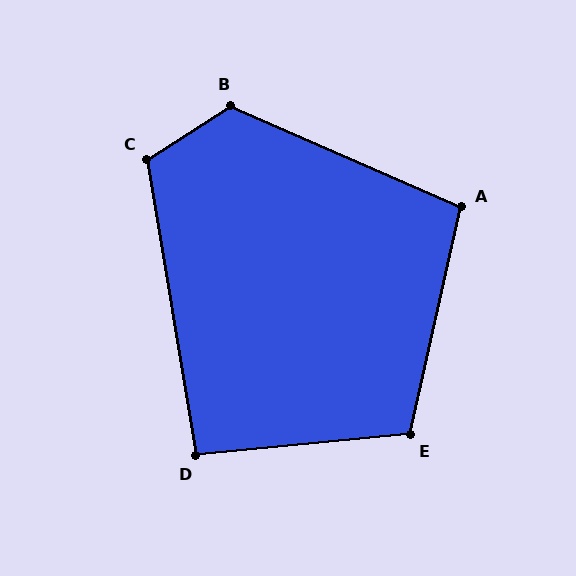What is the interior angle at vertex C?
Approximately 113 degrees (obtuse).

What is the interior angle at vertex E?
Approximately 108 degrees (obtuse).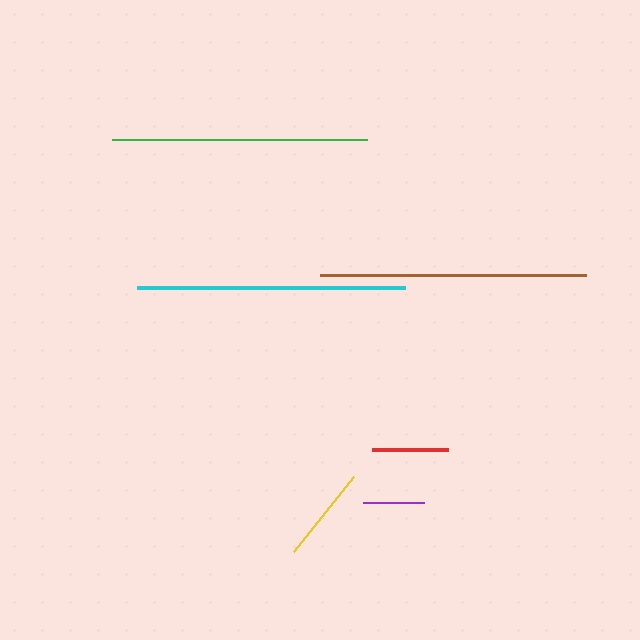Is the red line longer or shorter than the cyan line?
The cyan line is longer than the red line.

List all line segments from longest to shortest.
From longest to shortest: cyan, brown, green, yellow, red, purple.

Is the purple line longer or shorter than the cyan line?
The cyan line is longer than the purple line.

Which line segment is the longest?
The cyan line is the longest at approximately 268 pixels.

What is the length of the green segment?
The green segment is approximately 255 pixels long.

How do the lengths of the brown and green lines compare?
The brown and green lines are approximately the same length.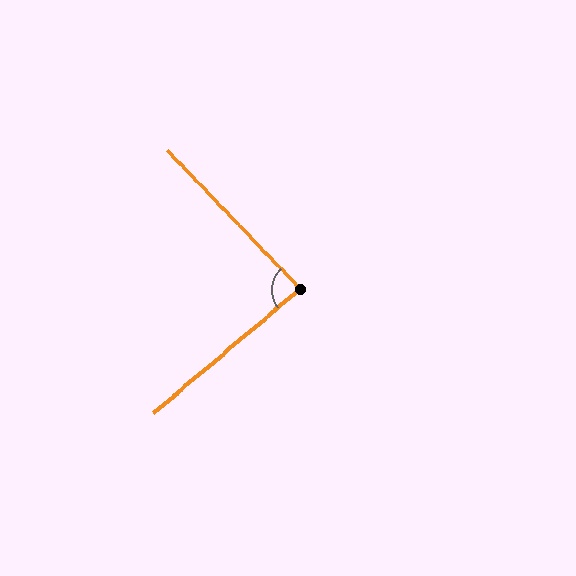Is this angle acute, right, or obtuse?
It is approximately a right angle.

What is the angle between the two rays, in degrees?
Approximately 86 degrees.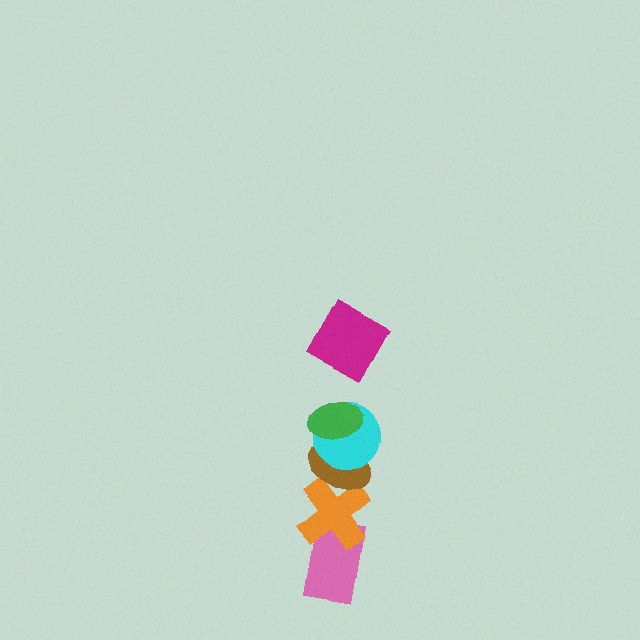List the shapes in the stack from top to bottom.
From top to bottom: the magenta square, the green ellipse, the cyan circle, the brown ellipse, the orange cross, the pink rectangle.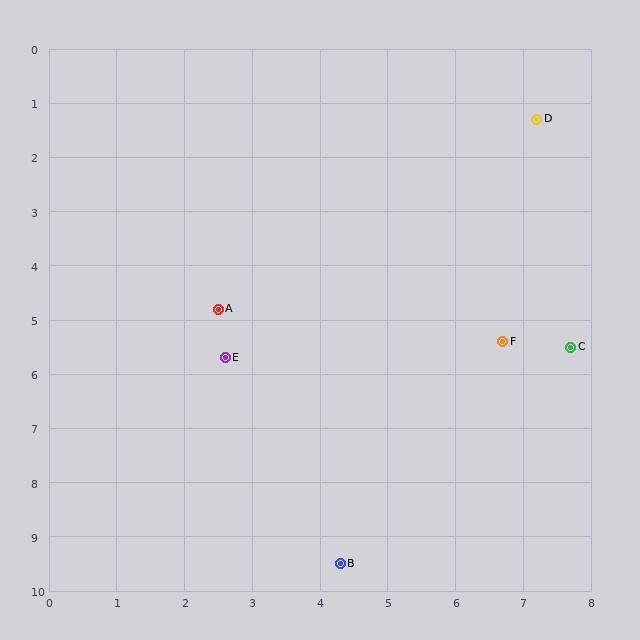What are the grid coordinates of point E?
Point E is at approximately (2.6, 5.7).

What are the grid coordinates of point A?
Point A is at approximately (2.5, 4.8).